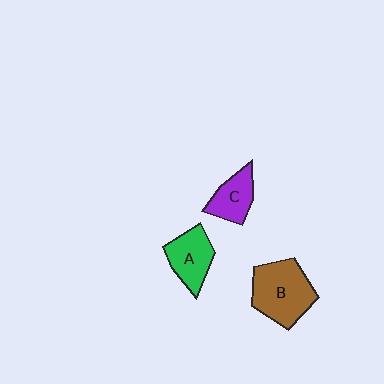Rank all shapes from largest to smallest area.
From largest to smallest: B (brown), A (green), C (purple).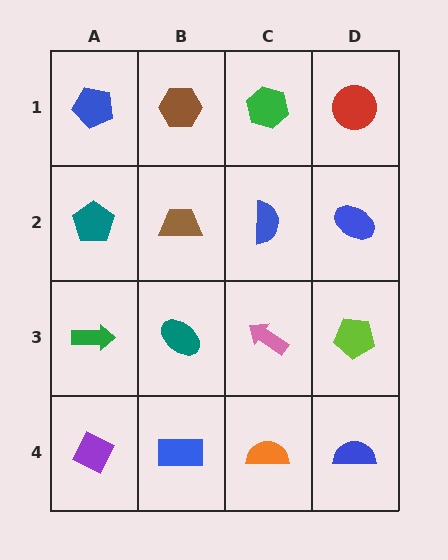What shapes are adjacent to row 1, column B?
A brown trapezoid (row 2, column B), a blue pentagon (row 1, column A), a green hexagon (row 1, column C).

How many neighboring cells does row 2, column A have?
3.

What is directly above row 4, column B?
A teal ellipse.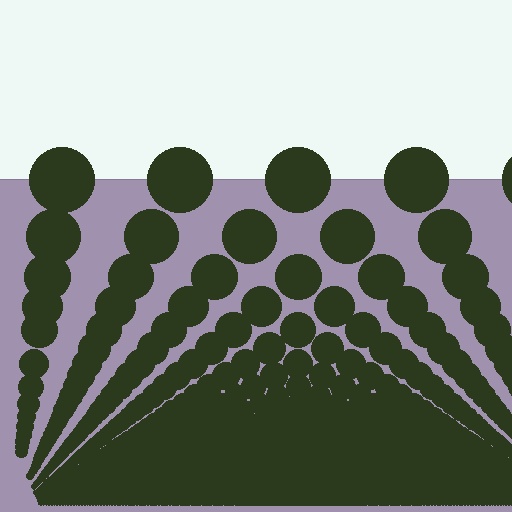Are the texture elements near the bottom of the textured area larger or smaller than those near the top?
Smaller. The gradient is inverted — elements near the bottom are smaller and denser.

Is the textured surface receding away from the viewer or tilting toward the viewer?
The surface appears to tilt toward the viewer. Texture elements get larger and sparser toward the top.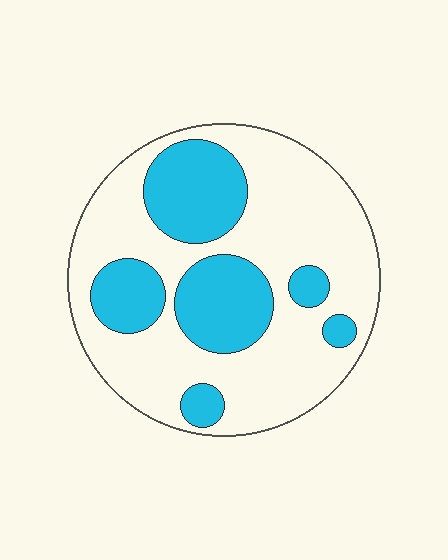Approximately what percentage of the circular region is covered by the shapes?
Approximately 30%.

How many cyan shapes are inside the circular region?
6.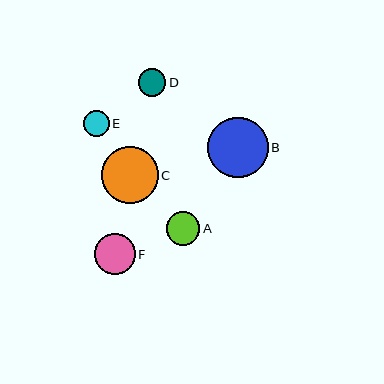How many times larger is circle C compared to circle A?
Circle C is approximately 1.7 times the size of circle A.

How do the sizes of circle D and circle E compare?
Circle D and circle E are approximately the same size.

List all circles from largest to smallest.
From largest to smallest: B, C, F, A, D, E.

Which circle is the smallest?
Circle E is the smallest with a size of approximately 26 pixels.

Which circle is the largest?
Circle B is the largest with a size of approximately 60 pixels.